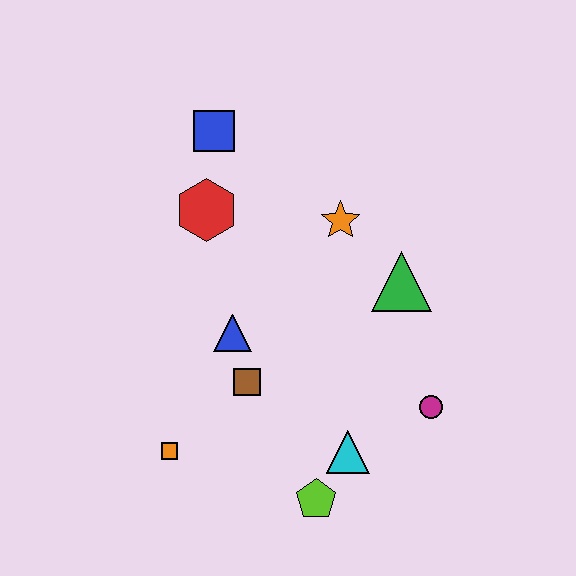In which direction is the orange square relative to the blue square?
The orange square is below the blue square.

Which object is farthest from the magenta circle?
The blue square is farthest from the magenta circle.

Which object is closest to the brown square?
The blue triangle is closest to the brown square.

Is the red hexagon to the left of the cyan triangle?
Yes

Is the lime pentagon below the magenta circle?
Yes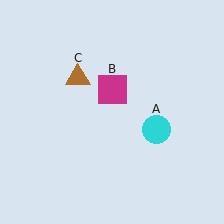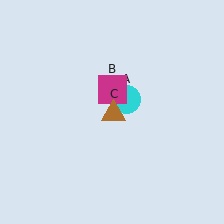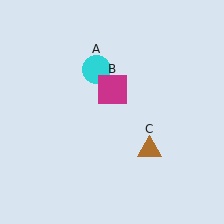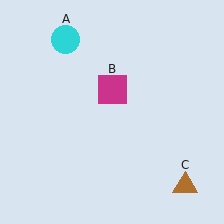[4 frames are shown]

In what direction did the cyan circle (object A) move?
The cyan circle (object A) moved up and to the left.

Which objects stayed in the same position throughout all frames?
Magenta square (object B) remained stationary.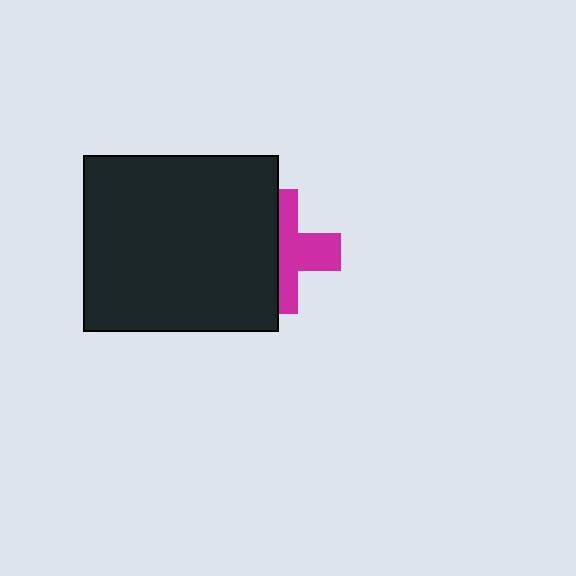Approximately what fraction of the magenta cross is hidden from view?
Roughly 52% of the magenta cross is hidden behind the black rectangle.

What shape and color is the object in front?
The object in front is a black rectangle.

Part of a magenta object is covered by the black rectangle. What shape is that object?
It is a cross.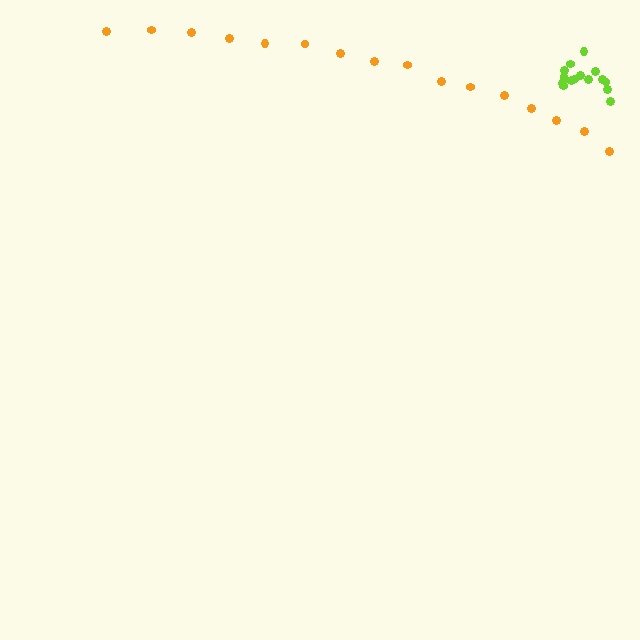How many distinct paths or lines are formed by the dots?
There are 2 distinct paths.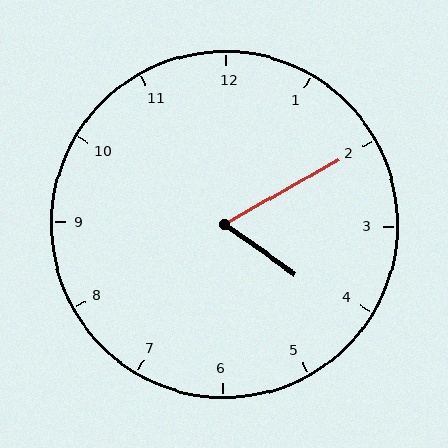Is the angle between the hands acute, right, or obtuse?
It is acute.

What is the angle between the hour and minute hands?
Approximately 65 degrees.